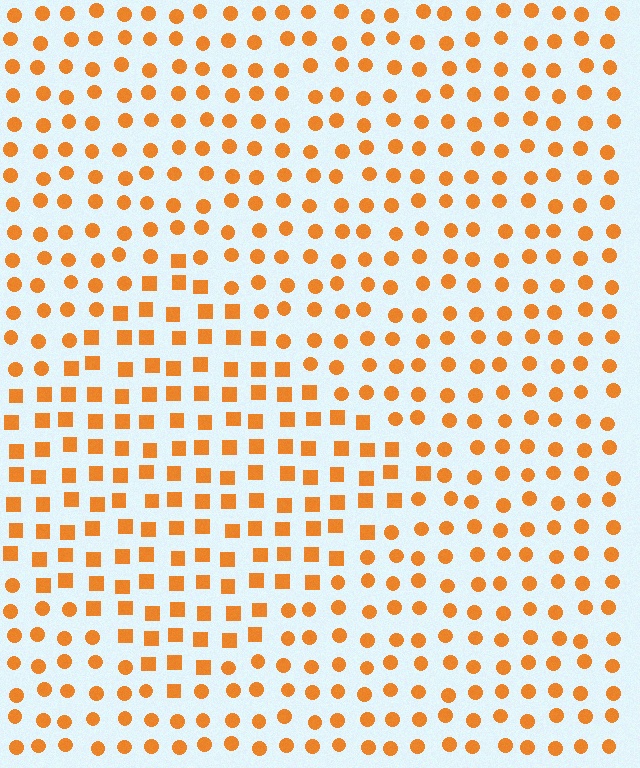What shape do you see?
I see a diamond.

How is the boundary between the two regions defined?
The boundary is defined by a change in element shape: squares inside vs. circles outside. All elements share the same color and spacing.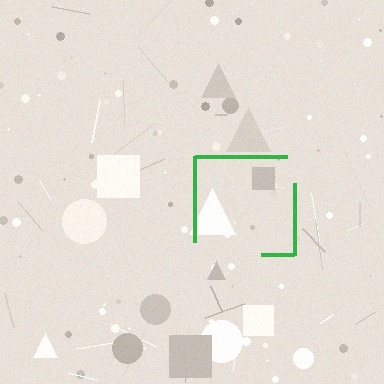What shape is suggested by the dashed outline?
The dashed outline suggests a square.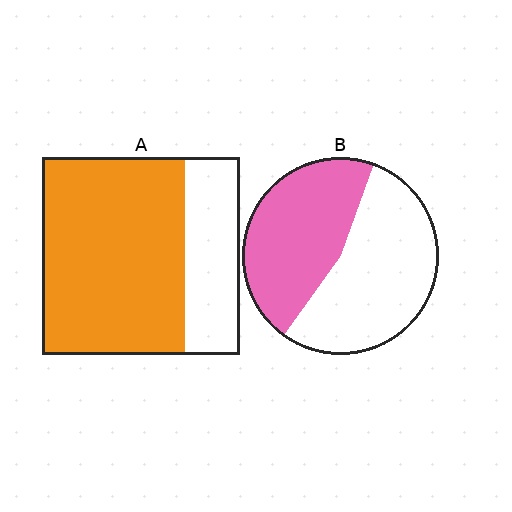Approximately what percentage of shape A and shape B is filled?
A is approximately 70% and B is approximately 45%.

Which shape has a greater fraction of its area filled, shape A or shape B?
Shape A.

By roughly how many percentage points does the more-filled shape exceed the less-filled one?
By roughly 25 percentage points (A over B).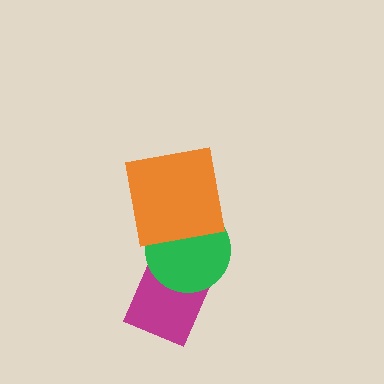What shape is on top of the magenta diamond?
The green circle is on top of the magenta diamond.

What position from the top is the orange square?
The orange square is 1st from the top.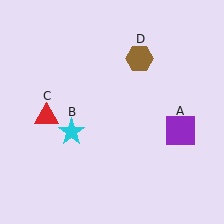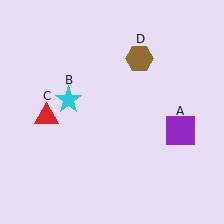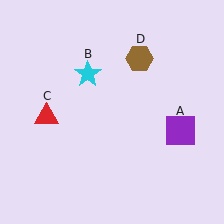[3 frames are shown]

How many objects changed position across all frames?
1 object changed position: cyan star (object B).